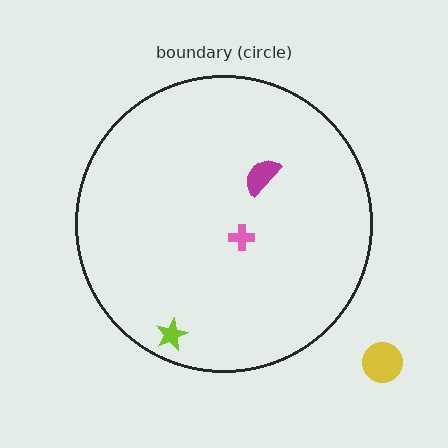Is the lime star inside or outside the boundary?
Inside.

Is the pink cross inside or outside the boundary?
Inside.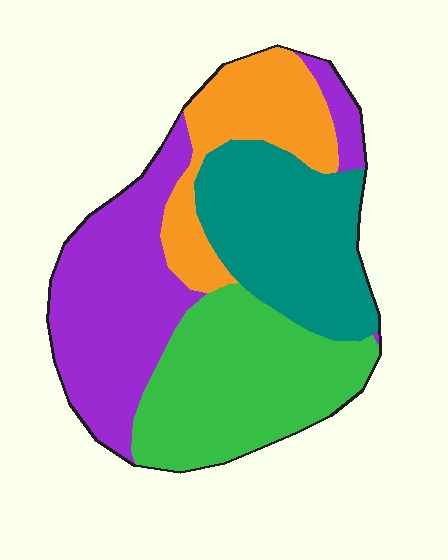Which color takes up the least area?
Orange, at roughly 15%.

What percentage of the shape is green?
Green takes up about one quarter (1/4) of the shape.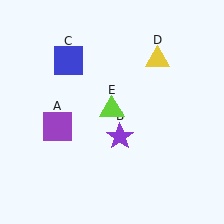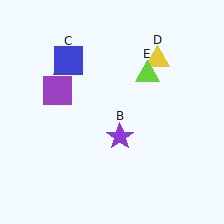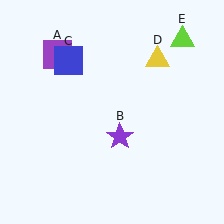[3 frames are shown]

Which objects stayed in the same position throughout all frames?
Purple star (object B) and blue square (object C) and yellow triangle (object D) remained stationary.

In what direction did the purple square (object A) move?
The purple square (object A) moved up.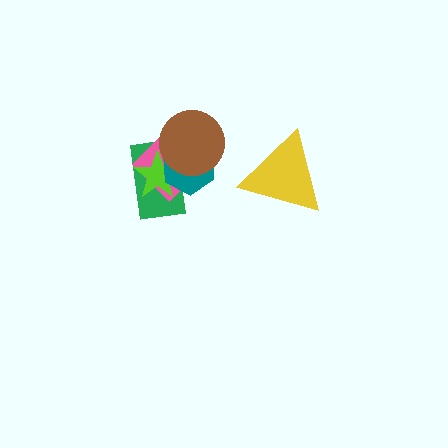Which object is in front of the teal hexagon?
The brown circle is in front of the teal hexagon.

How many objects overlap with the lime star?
4 objects overlap with the lime star.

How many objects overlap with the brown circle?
4 objects overlap with the brown circle.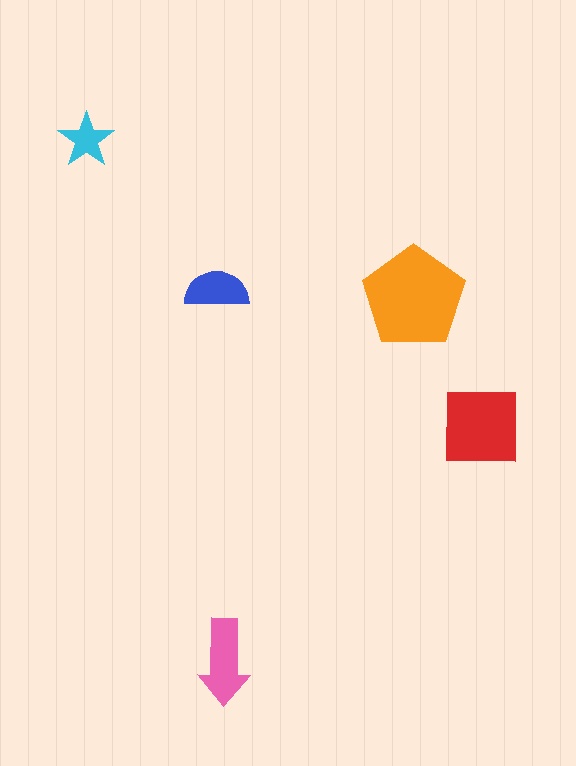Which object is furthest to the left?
The cyan star is leftmost.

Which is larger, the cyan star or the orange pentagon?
The orange pentagon.